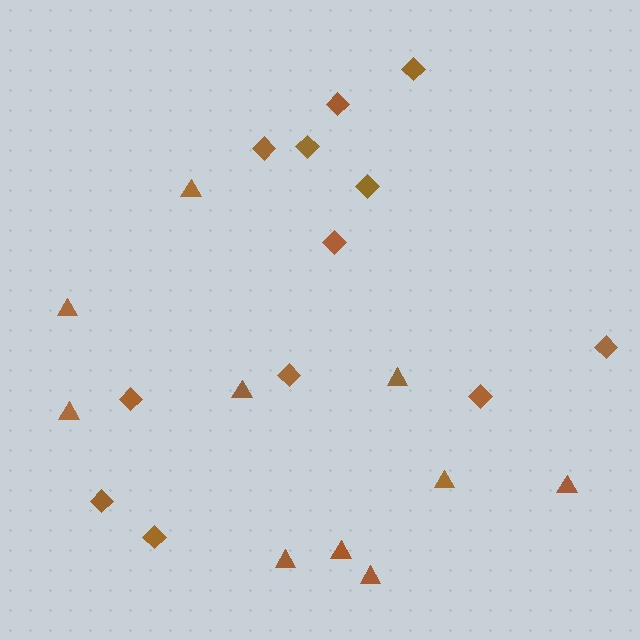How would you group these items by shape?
There are 2 groups: one group of triangles (10) and one group of diamonds (12).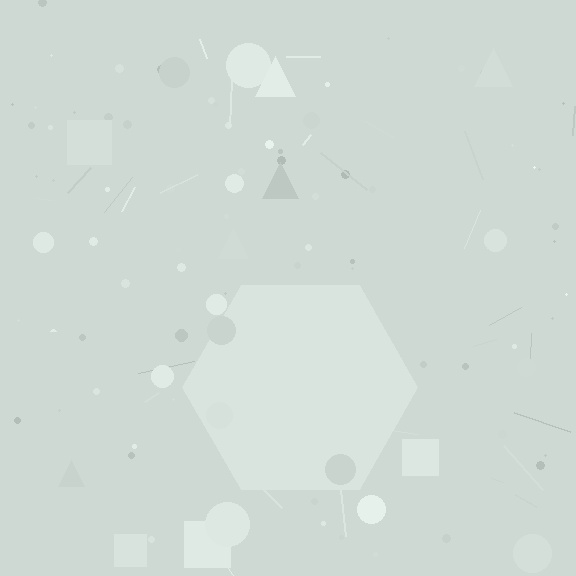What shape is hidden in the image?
A hexagon is hidden in the image.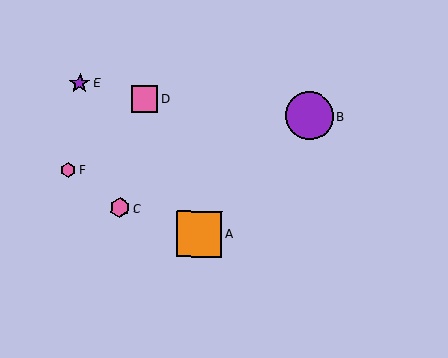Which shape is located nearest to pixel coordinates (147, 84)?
The pink square (labeled D) at (145, 99) is nearest to that location.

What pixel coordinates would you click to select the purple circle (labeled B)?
Click at (310, 116) to select the purple circle B.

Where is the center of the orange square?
The center of the orange square is at (199, 234).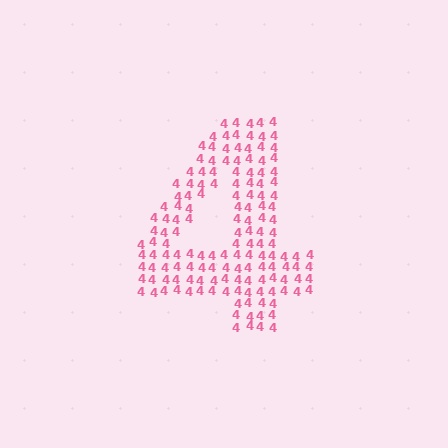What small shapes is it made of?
It is made of small digit 4's.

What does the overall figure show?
The overall figure shows the digit 4.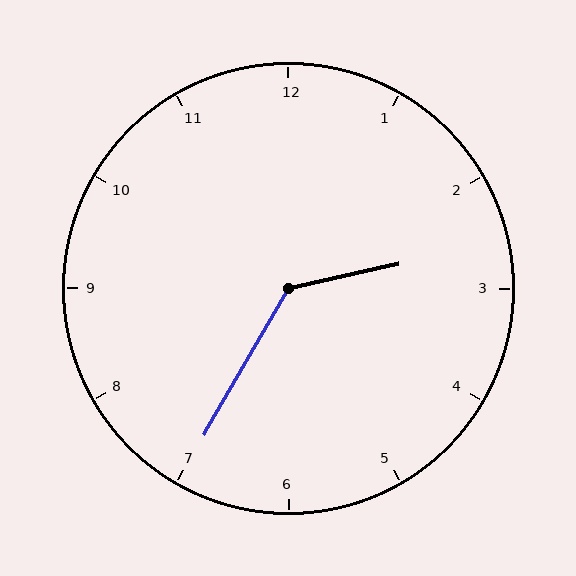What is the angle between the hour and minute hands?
Approximately 132 degrees.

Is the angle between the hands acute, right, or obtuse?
It is obtuse.